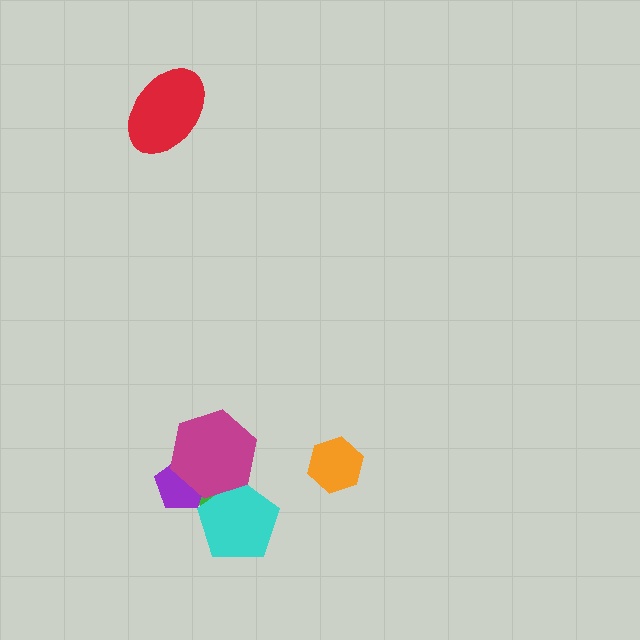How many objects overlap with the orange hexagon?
0 objects overlap with the orange hexagon.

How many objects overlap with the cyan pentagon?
2 objects overlap with the cyan pentagon.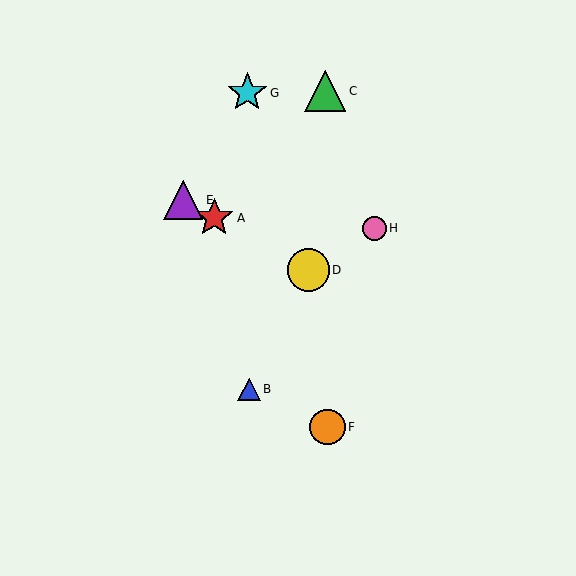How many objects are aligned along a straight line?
3 objects (A, D, E) are aligned along a straight line.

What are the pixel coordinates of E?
Object E is at (183, 200).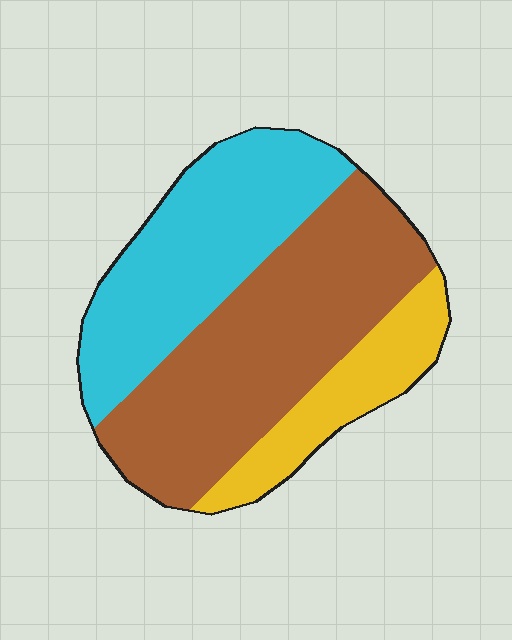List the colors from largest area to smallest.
From largest to smallest: brown, cyan, yellow.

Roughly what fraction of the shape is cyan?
Cyan takes up about one third (1/3) of the shape.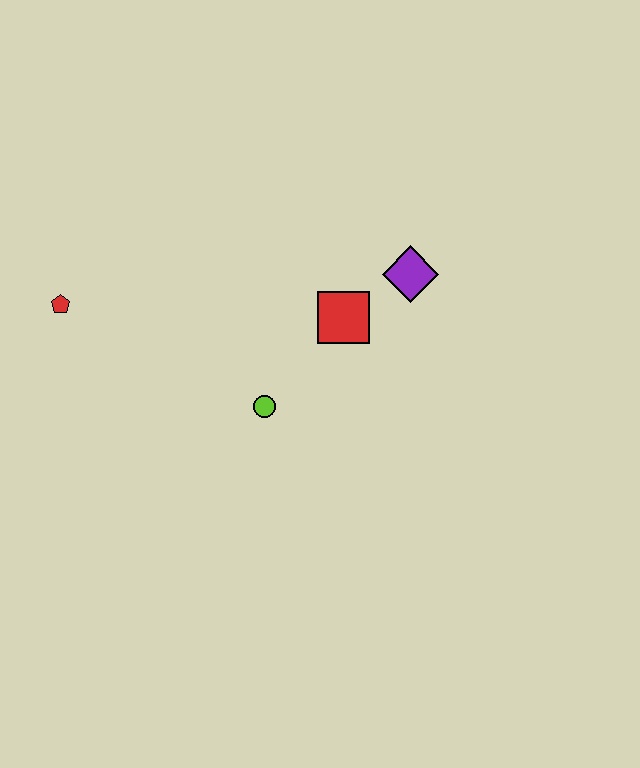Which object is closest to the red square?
The purple diamond is closest to the red square.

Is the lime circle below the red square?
Yes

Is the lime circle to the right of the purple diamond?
No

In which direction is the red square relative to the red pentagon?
The red square is to the right of the red pentagon.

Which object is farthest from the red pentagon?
The purple diamond is farthest from the red pentagon.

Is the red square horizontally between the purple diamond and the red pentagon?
Yes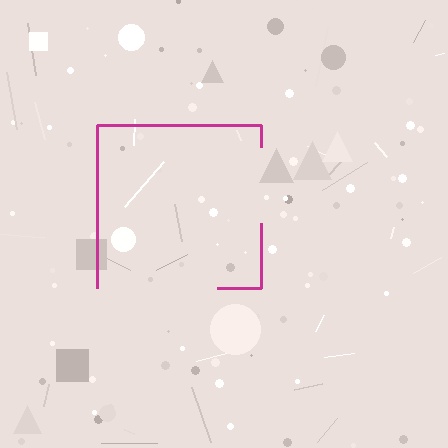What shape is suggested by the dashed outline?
The dashed outline suggests a square.